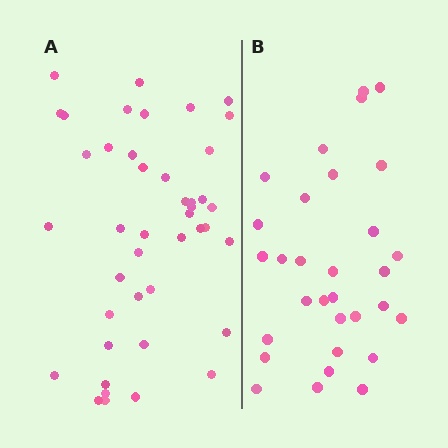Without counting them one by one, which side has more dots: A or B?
Region A (the left region) has more dots.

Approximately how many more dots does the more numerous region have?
Region A has roughly 12 or so more dots than region B.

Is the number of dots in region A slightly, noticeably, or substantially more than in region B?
Region A has noticeably more, but not dramatically so. The ratio is roughly 1.4 to 1.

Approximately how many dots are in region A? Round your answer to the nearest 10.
About 40 dots. (The exact count is 43, which rounds to 40.)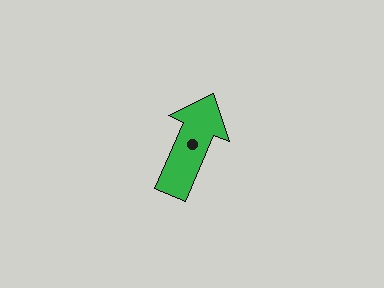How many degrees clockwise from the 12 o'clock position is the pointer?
Approximately 23 degrees.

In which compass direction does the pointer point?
Northeast.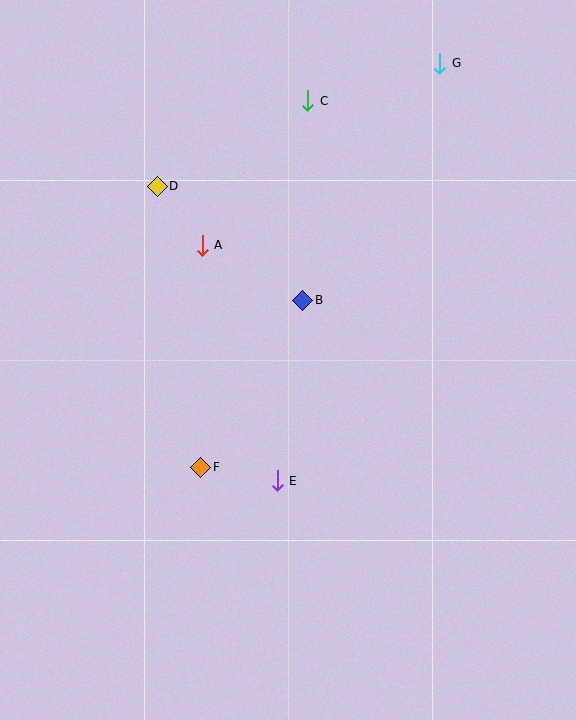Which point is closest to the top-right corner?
Point G is closest to the top-right corner.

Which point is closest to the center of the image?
Point B at (303, 300) is closest to the center.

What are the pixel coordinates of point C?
Point C is at (308, 101).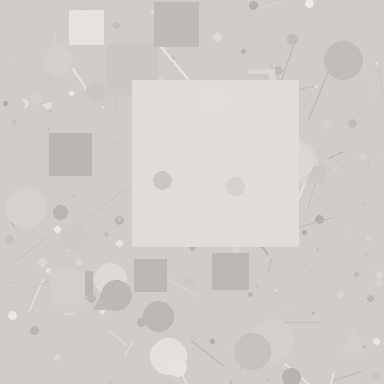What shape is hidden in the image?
A square is hidden in the image.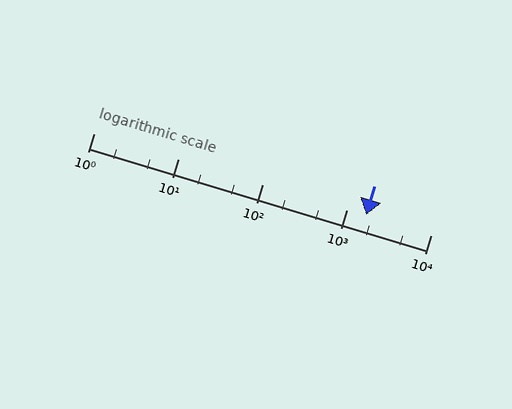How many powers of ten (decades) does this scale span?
The scale spans 4 decades, from 1 to 10000.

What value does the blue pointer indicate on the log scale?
The pointer indicates approximately 1700.